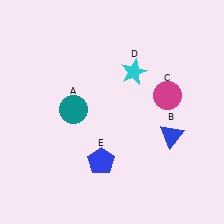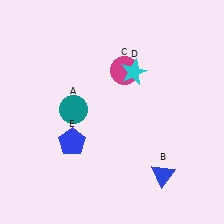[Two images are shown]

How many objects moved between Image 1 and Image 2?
3 objects moved between the two images.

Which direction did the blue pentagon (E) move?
The blue pentagon (E) moved left.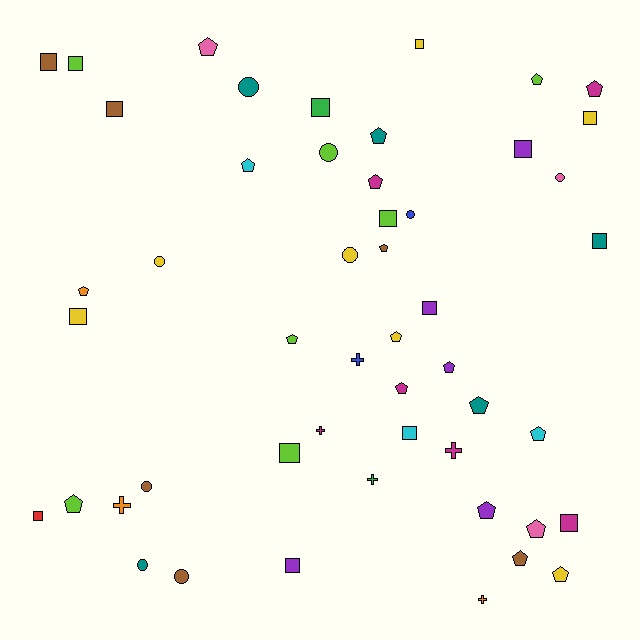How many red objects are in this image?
There is 1 red object.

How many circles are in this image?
There are 9 circles.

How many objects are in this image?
There are 50 objects.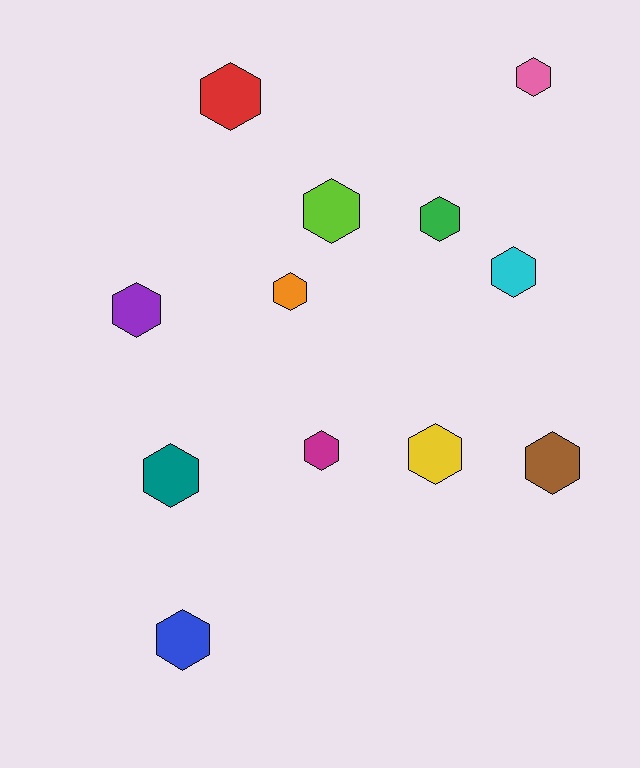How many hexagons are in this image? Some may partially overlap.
There are 12 hexagons.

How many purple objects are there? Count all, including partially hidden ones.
There is 1 purple object.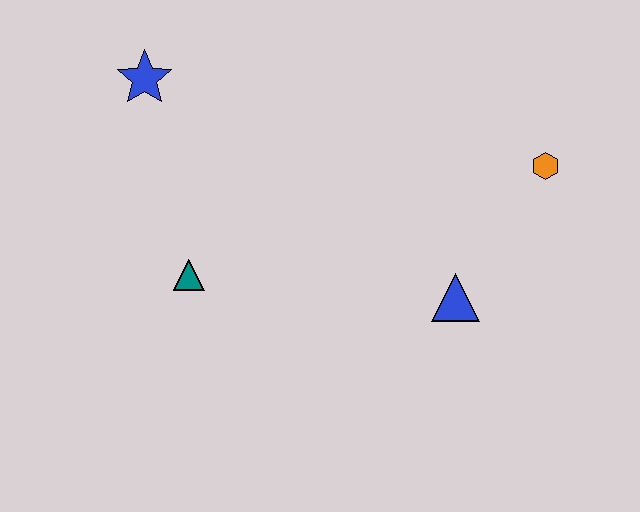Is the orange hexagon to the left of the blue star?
No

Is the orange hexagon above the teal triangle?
Yes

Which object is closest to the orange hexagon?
The blue triangle is closest to the orange hexagon.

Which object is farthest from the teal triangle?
The orange hexagon is farthest from the teal triangle.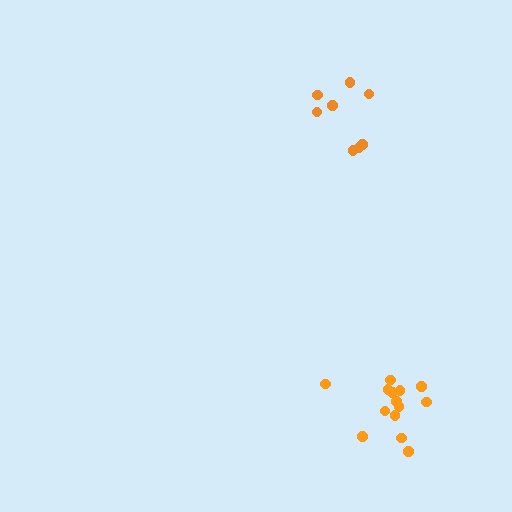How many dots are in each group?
Group 1: 8 dots, Group 2: 14 dots (22 total).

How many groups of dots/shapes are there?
There are 2 groups.